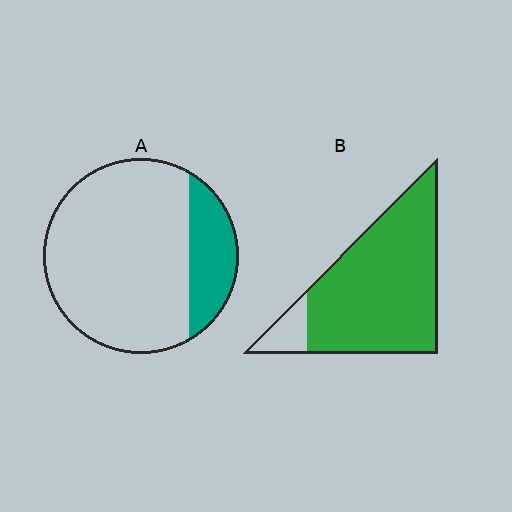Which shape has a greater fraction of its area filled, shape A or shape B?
Shape B.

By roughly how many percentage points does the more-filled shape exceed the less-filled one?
By roughly 70 percentage points (B over A).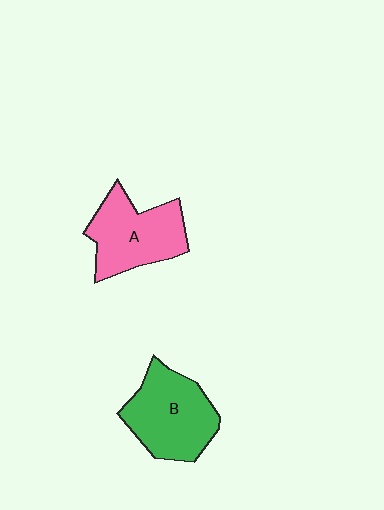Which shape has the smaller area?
Shape A (pink).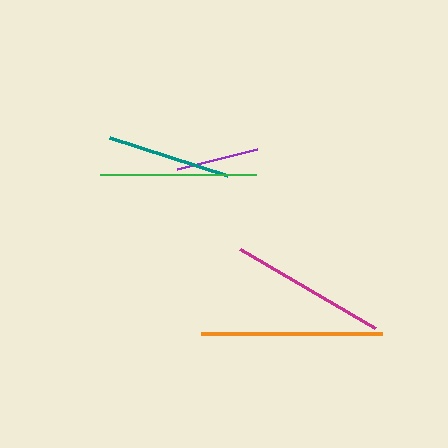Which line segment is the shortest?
The purple line is the shortest at approximately 83 pixels.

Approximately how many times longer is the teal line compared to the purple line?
The teal line is approximately 1.5 times the length of the purple line.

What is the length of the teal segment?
The teal segment is approximately 124 pixels long.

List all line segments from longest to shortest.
From longest to shortest: orange, magenta, green, teal, purple.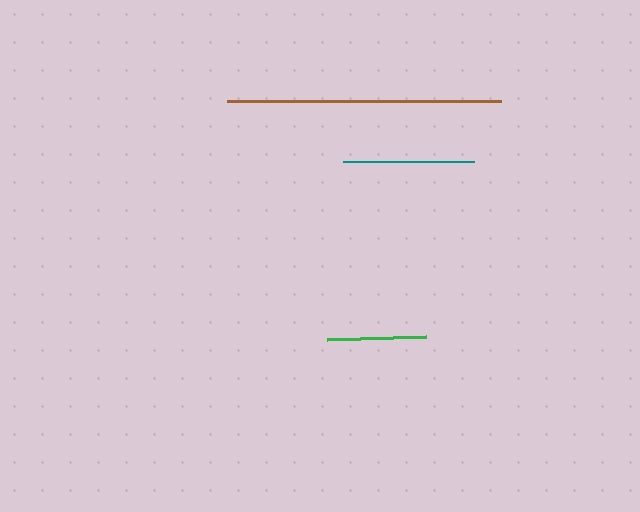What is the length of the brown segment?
The brown segment is approximately 274 pixels long.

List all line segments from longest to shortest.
From longest to shortest: brown, teal, green.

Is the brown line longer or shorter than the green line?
The brown line is longer than the green line.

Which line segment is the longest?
The brown line is the longest at approximately 274 pixels.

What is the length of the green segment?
The green segment is approximately 98 pixels long.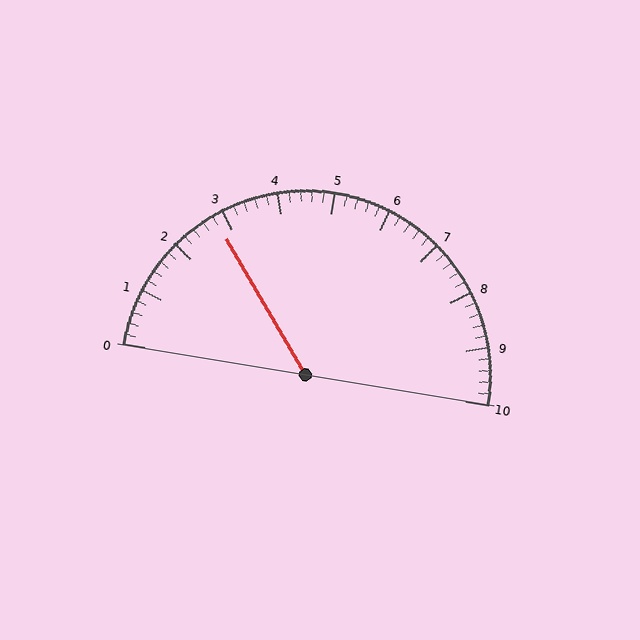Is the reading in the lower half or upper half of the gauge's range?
The reading is in the lower half of the range (0 to 10).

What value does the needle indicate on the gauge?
The needle indicates approximately 2.8.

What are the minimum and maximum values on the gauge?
The gauge ranges from 0 to 10.